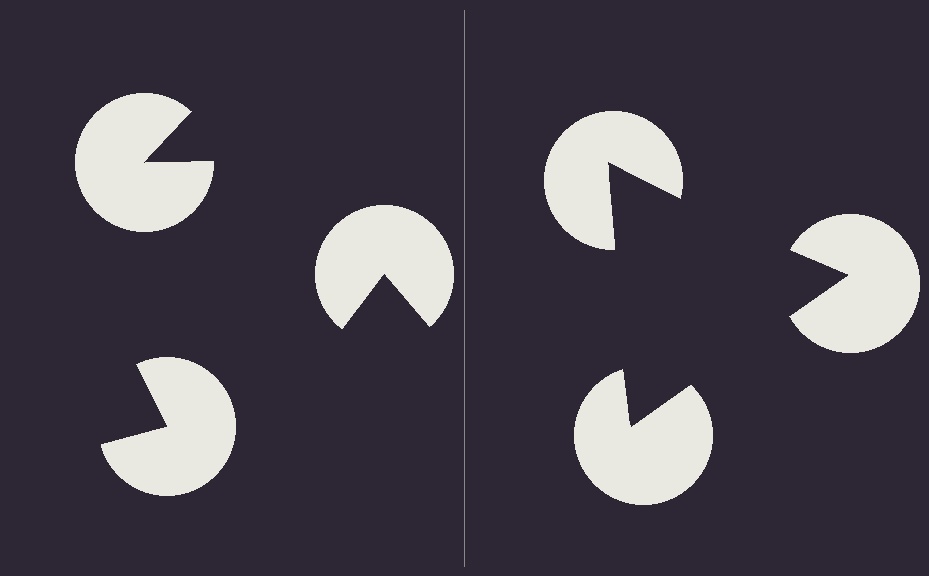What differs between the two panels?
The pac-man discs are positioned identically on both sides; only the wedge orientations differ. On the right they align to a triangle; on the left they are misaligned.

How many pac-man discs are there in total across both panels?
6 — 3 on each side.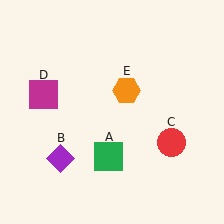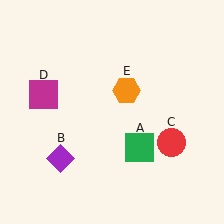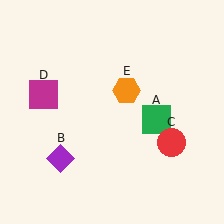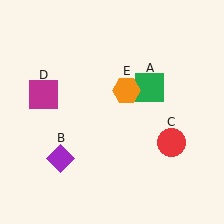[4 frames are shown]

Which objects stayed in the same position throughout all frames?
Purple diamond (object B) and red circle (object C) and magenta square (object D) and orange hexagon (object E) remained stationary.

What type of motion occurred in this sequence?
The green square (object A) rotated counterclockwise around the center of the scene.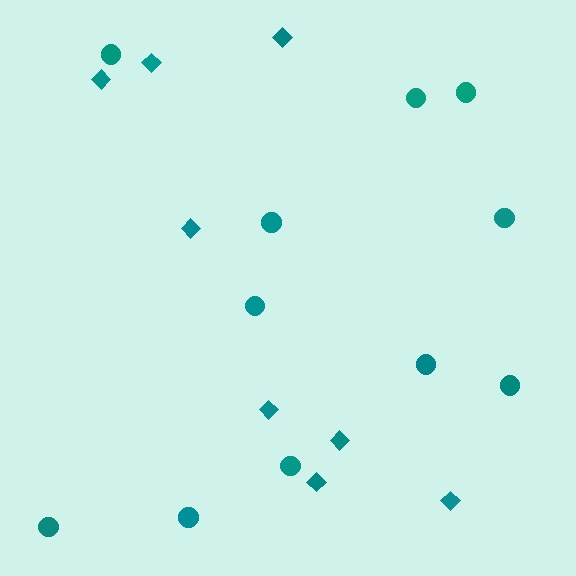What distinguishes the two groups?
There are 2 groups: one group of circles (11) and one group of diamonds (8).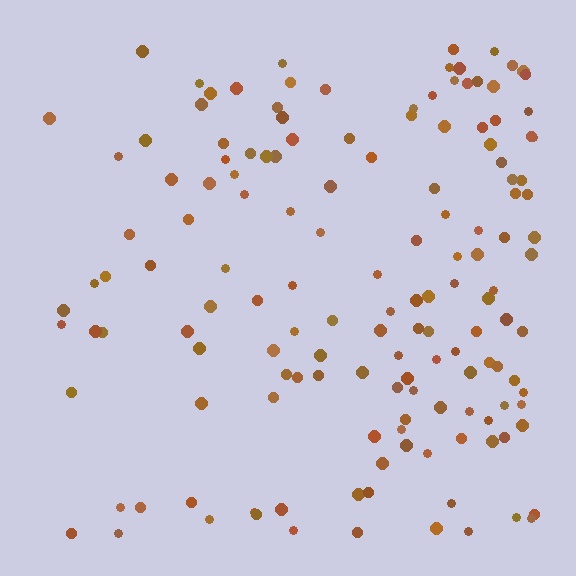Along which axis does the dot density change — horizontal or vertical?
Horizontal.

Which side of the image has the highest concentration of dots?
The right.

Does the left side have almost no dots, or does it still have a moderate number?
Still a moderate number, just noticeably fewer than the right.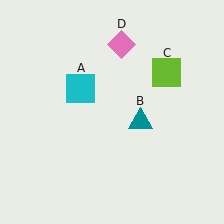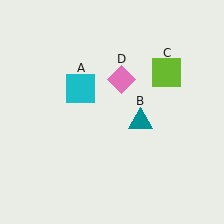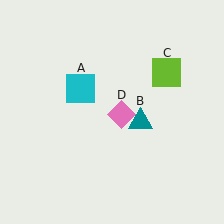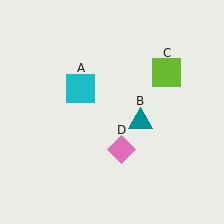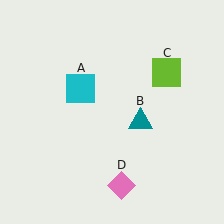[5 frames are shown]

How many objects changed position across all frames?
1 object changed position: pink diamond (object D).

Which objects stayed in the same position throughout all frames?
Cyan square (object A) and teal triangle (object B) and lime square (object C) remained stationary.